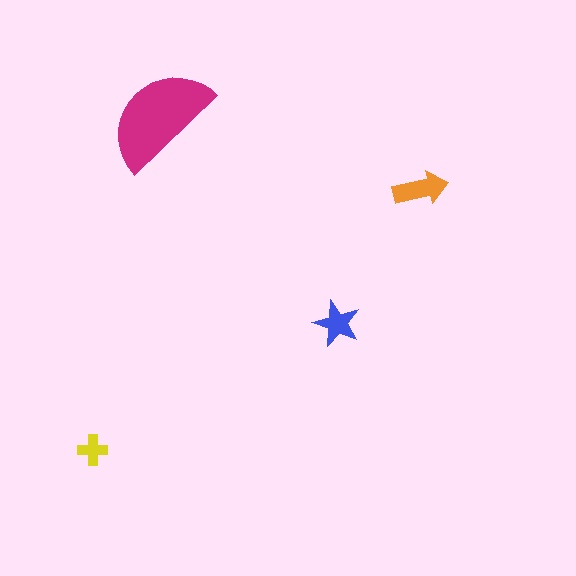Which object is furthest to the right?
The orange arrow is rightmost.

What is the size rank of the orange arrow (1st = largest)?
2nd.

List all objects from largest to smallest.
The magenta semicircle, the orange arrow, the blue star, the yellow cross.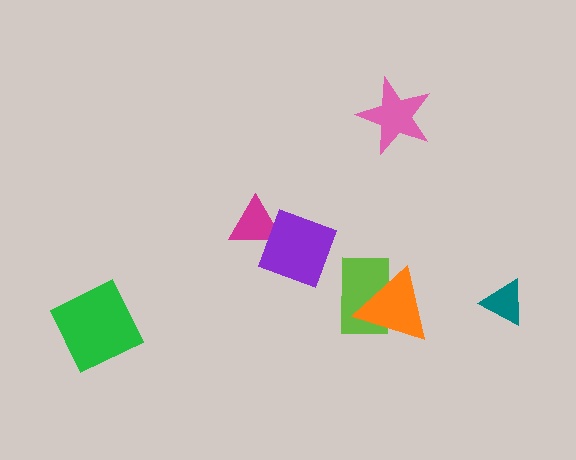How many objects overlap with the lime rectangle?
1 object overlaps with the lime rectangle.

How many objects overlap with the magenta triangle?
1 object overlaps with the magenta triangle.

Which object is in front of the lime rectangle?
The orange triangle is in front of the lime rectangle.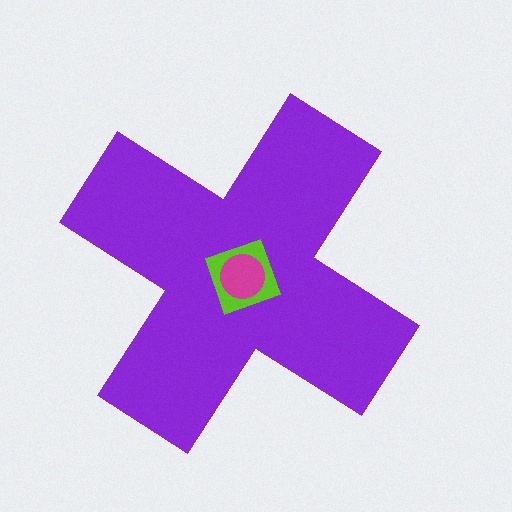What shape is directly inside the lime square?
The magenta circle.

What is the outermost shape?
The purple cross.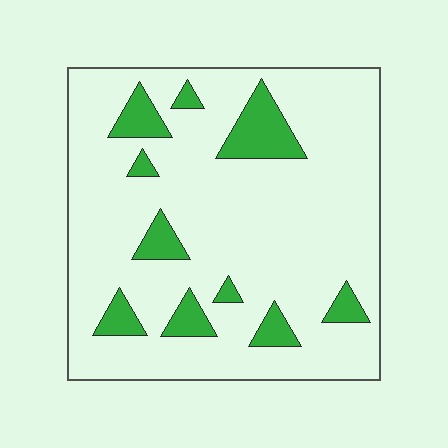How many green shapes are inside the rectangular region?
10.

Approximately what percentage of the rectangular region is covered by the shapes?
Approximately 15%.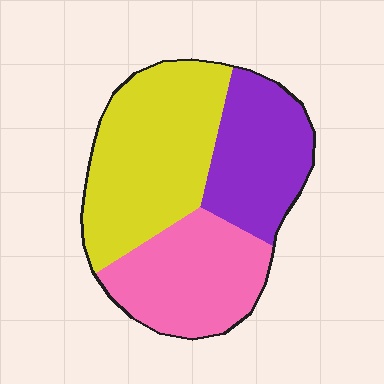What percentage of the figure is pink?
Pink covers 31% of the figure.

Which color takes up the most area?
Yellow, at roughly 40%.